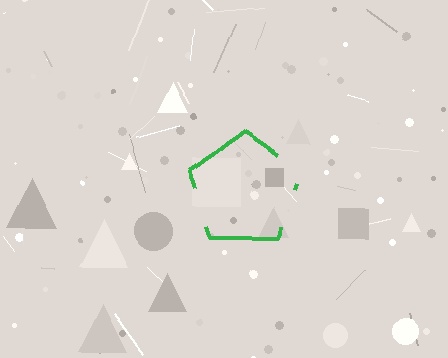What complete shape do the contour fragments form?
The contour fragments form a pentagon.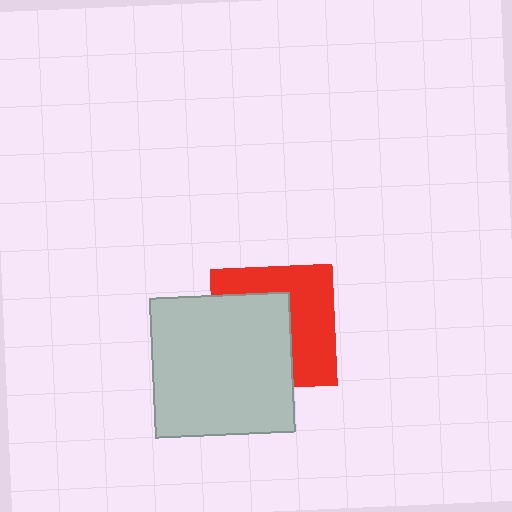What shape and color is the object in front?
The object in front is a light gray square.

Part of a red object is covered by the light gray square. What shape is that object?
It is a square.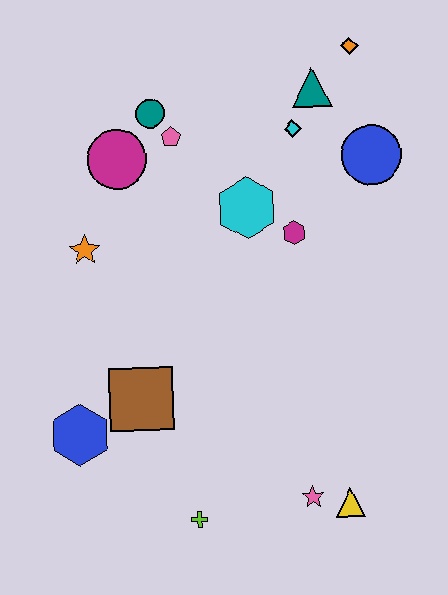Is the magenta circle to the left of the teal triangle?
Yes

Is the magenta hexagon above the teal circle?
No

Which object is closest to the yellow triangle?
The pink star is closest to the yellow triangle.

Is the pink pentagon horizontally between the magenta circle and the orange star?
No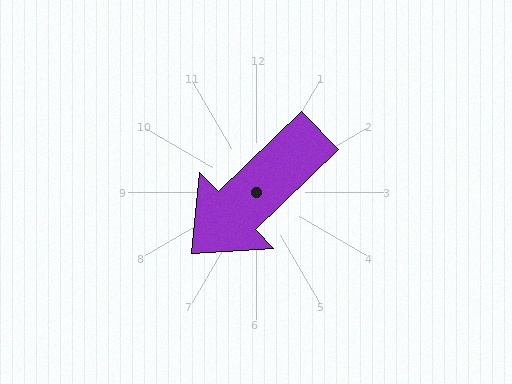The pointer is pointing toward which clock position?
Roughly 8 o'clock.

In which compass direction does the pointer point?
Southwest.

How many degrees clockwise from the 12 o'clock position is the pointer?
Approximately 226 degrees.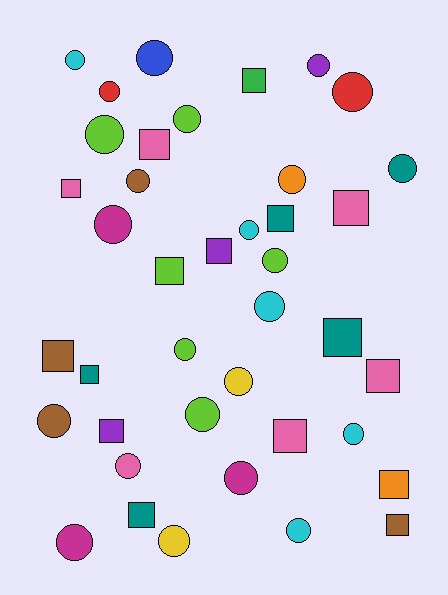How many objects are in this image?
There are 40 objects.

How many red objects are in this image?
There are 2 red objects.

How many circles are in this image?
There are 24 circles.